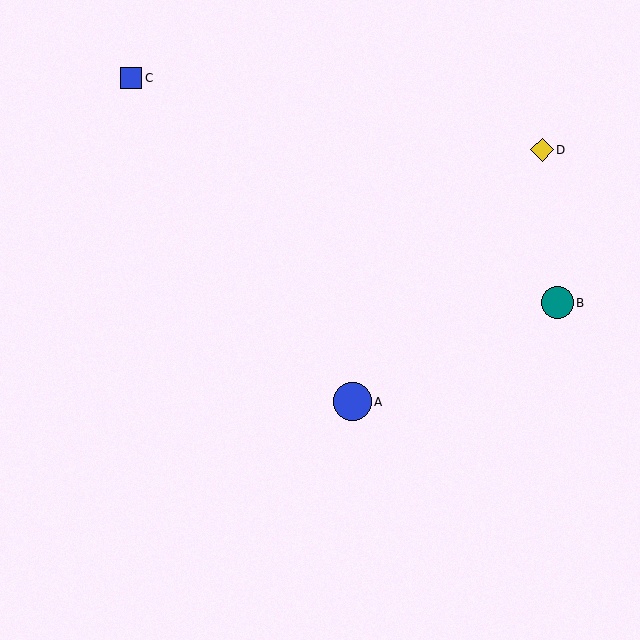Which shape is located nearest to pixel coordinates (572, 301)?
The teal circle (labeled B) at (557, 303) is nearest to that location.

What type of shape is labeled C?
Shape C is a blue square.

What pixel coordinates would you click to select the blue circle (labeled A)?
Click at (352, 402) to select the blue circle A.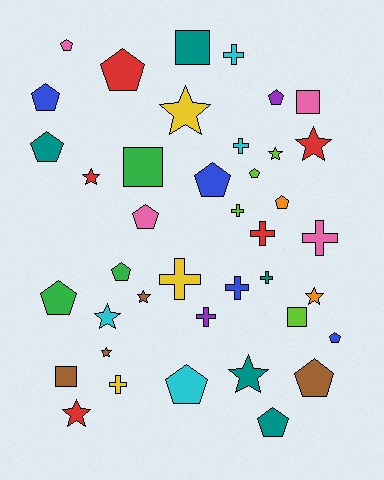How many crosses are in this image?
There are 10 crosses.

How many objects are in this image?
There are 40 objects.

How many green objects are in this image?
There are 3 green objects.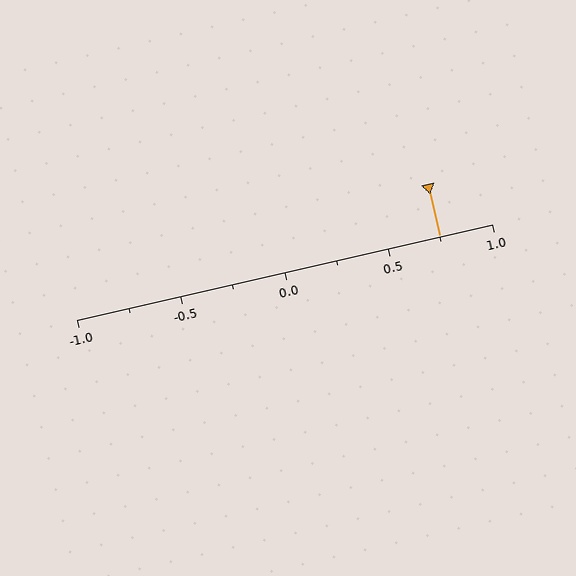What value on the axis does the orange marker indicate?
The marker indicates approximately 0.75.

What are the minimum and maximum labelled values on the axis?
The axis runs from -1.0 to 1.0.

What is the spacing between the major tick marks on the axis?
The major ticks are spaced 0.5 apart.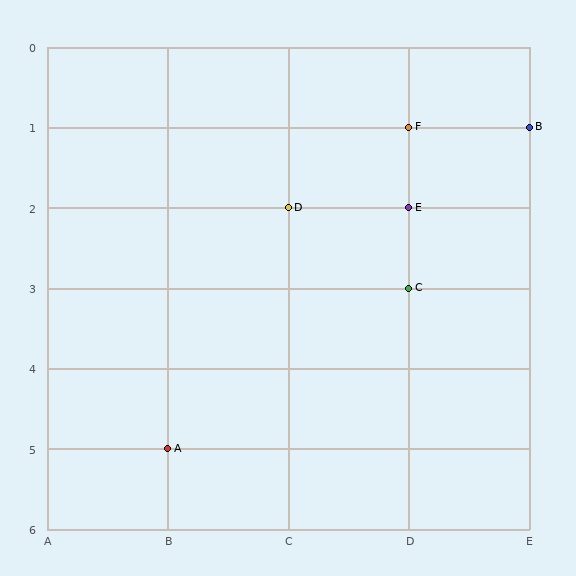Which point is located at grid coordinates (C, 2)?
Point D is at (C, 2).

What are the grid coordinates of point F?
Point F is at grid coordinates (D, 1).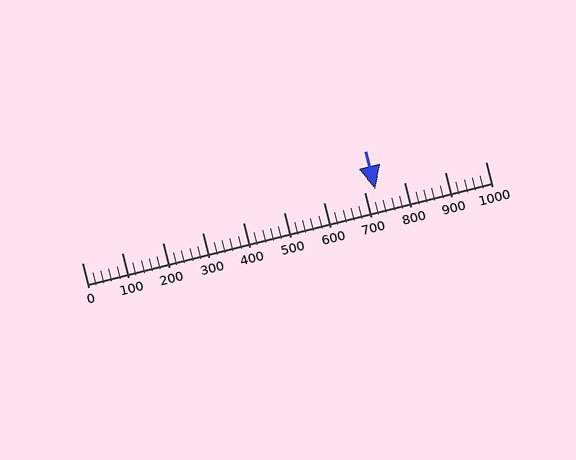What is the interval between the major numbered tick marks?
The major tick marks are spaced 100 units apart.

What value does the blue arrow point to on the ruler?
The blue arrow points to approximately 727.